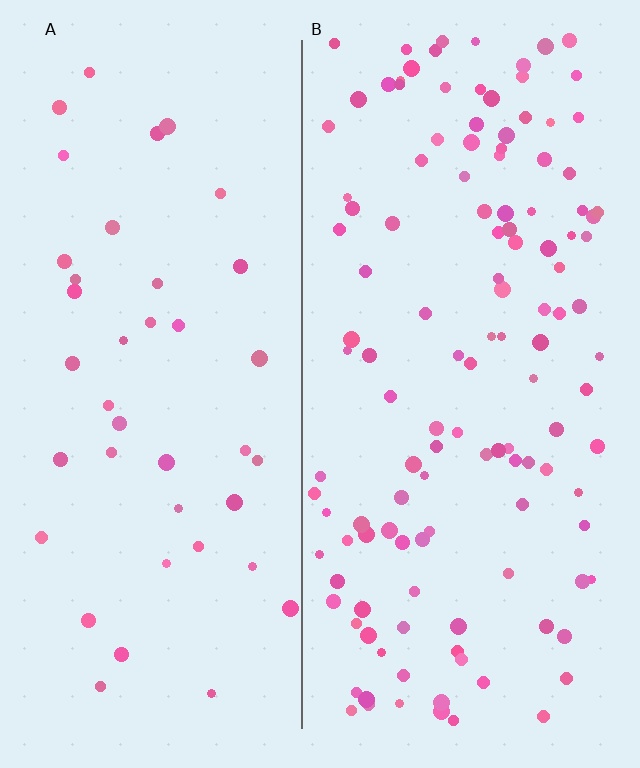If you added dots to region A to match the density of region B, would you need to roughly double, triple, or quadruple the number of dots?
Approximately triple.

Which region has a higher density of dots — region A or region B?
B (the right).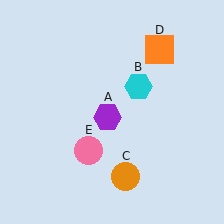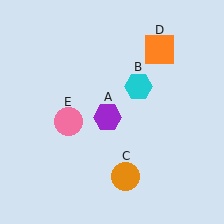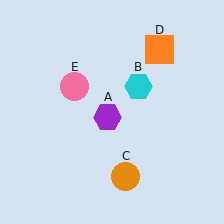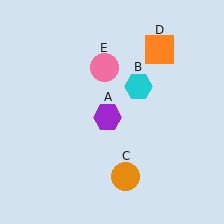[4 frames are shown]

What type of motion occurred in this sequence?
The pink circle (object E) rotated clockwise around the center of the scene.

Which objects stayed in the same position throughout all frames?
Purple hexagon (object A) and cyan hexagon (object B) and orange circle (object C) and orange square (object D) remained stationary.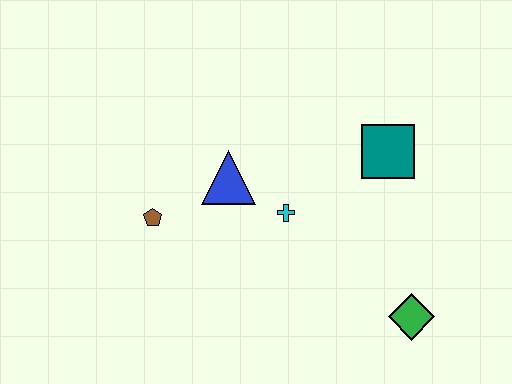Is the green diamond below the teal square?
Yes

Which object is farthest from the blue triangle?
The green diamond is farthest from the blue triangle.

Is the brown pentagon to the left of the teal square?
Yes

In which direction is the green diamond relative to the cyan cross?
The green diamond is to the right of the cyan cross.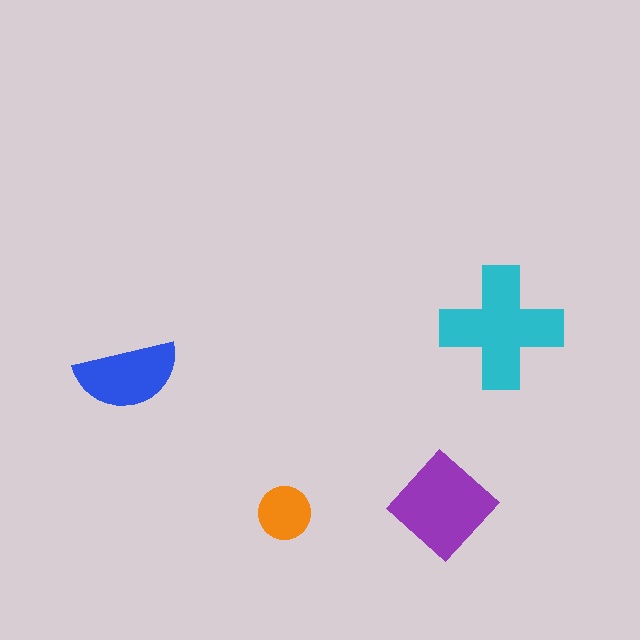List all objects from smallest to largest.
The orange circle, the blue semicircle, the purple diamond, the cyan cross.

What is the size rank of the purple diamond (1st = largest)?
2nd.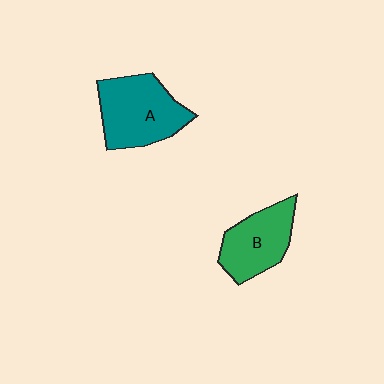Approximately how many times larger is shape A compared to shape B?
Approximately 1.3 times.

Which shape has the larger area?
Shape A (teal).